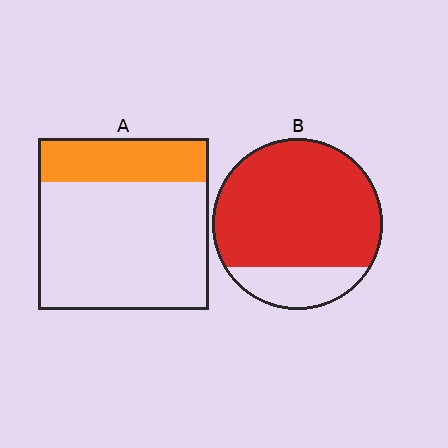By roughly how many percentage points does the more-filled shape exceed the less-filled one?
By roughly 55 percentage points (B over A).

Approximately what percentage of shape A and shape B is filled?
A is approximately 25% and B is approximately 80%.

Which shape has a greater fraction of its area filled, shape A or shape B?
Shape B.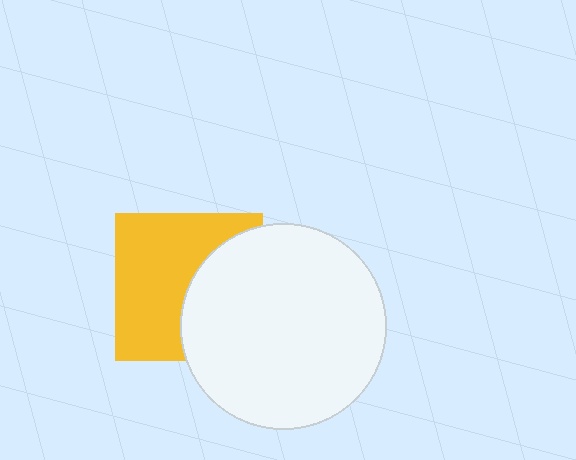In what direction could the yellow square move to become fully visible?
The yellow square could move left. That would shift it out from behind the white circle entirely.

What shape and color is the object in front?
The object in front is a white circle.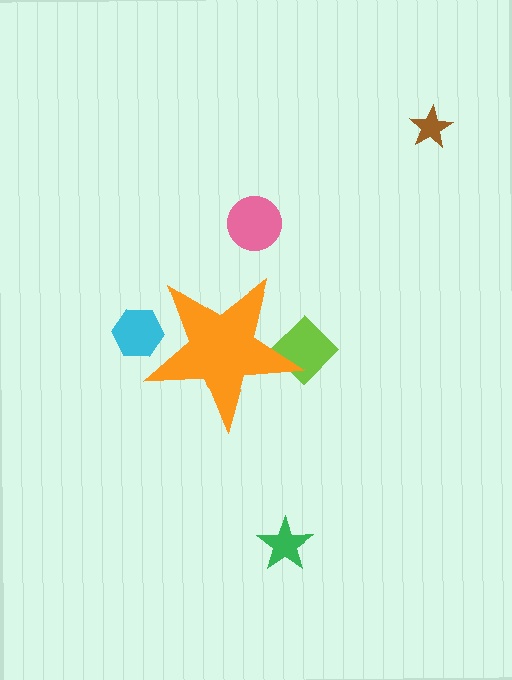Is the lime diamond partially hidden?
Yes, the lime diamond is partially hidden behind the orange star.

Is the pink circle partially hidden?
No, the pink circle is fully visible.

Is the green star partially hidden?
No, the green star is fully visible.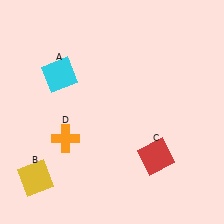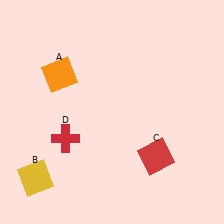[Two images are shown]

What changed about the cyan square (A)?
In Image 1, A is cyan. In Image 2, it changed to orange.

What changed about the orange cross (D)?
In Image 1, D is orange. In Image 2, it changed to red.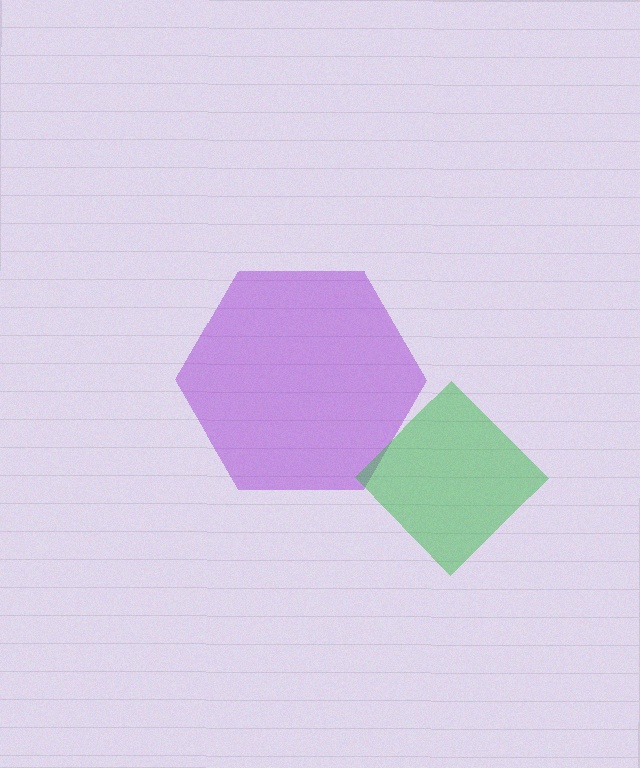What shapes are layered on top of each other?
The layered shapes are: a purple hexagon, a green diamond.